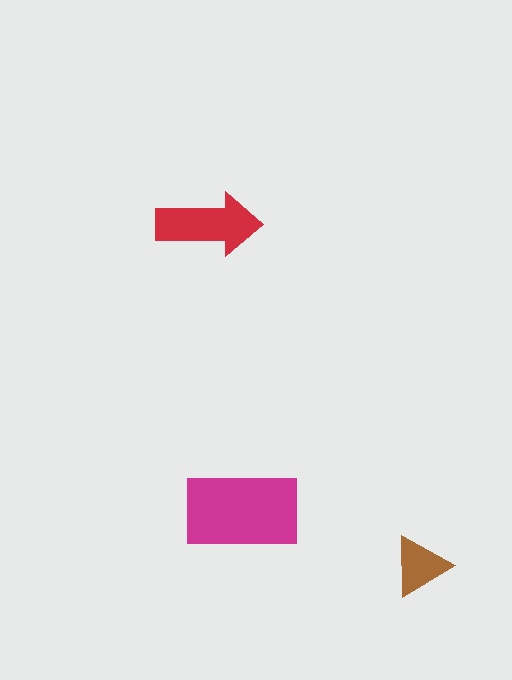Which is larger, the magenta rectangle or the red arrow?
The magenta rectangle.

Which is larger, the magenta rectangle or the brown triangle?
The magenta rectangle.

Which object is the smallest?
The brown triangle.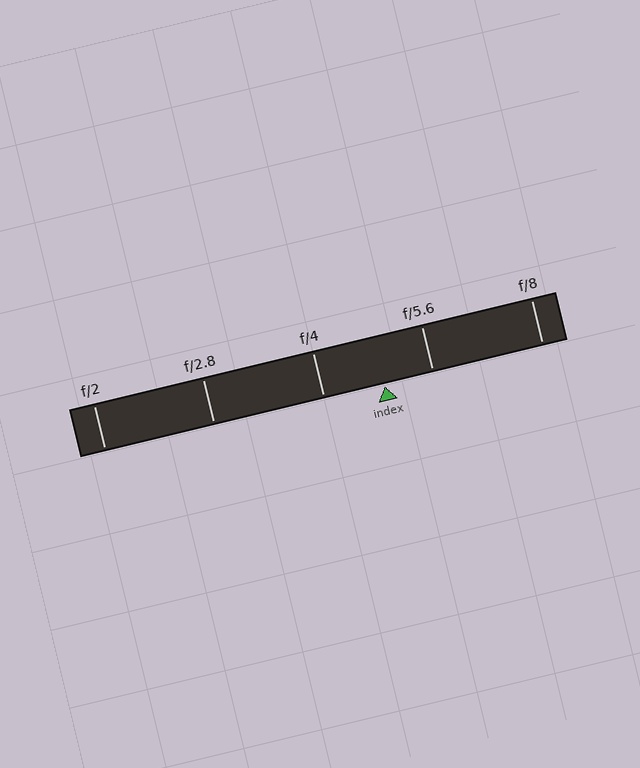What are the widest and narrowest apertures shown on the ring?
The widest aperture shown is f/2 and the narrowest is f/8.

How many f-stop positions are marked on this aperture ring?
There are 5 f-stop positions marked.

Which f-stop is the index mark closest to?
The index mark is closest to f/5.6.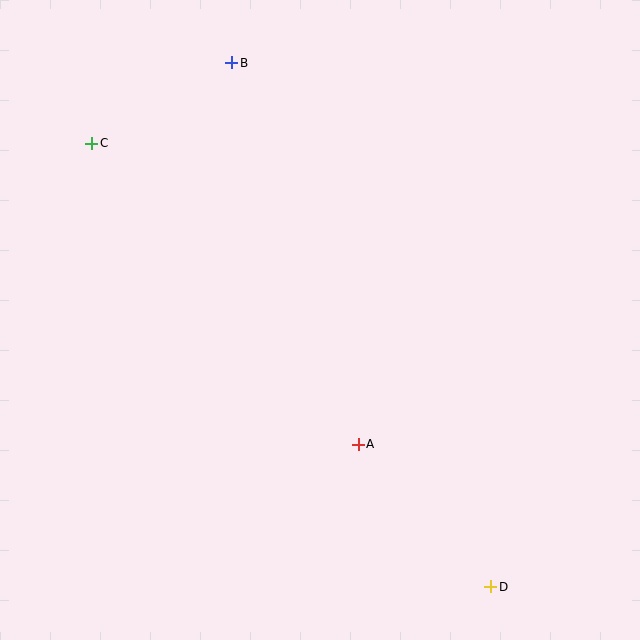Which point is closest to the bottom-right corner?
Point D is closest to the bottom-right corner.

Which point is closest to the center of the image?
Point A at (358, 444) is closest to the center.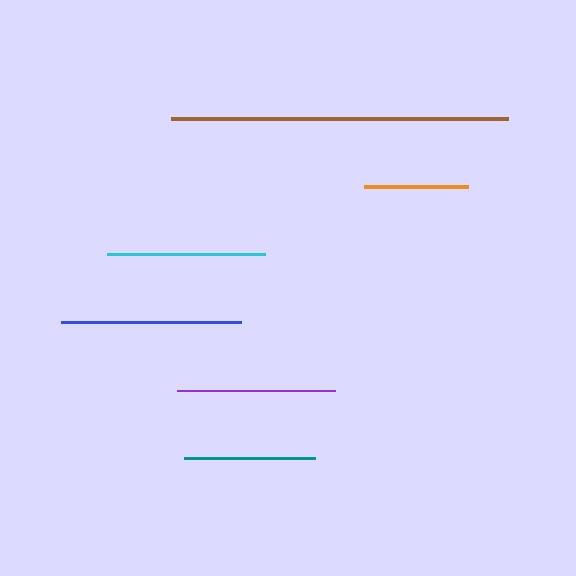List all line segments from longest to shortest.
From longest to shortest: brown, blue, cyan, purple, teal, orange.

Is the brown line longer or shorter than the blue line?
The brown line is longer than the blue line.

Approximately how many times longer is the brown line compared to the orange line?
The brown line is approximately 3.2 times the length of the orange line.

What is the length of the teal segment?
The teal segment is approximately 131 pixels long.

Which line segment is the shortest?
The orange line is the shortest at approximately 104 pixels.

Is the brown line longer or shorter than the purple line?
The brown line is longer than the purple line.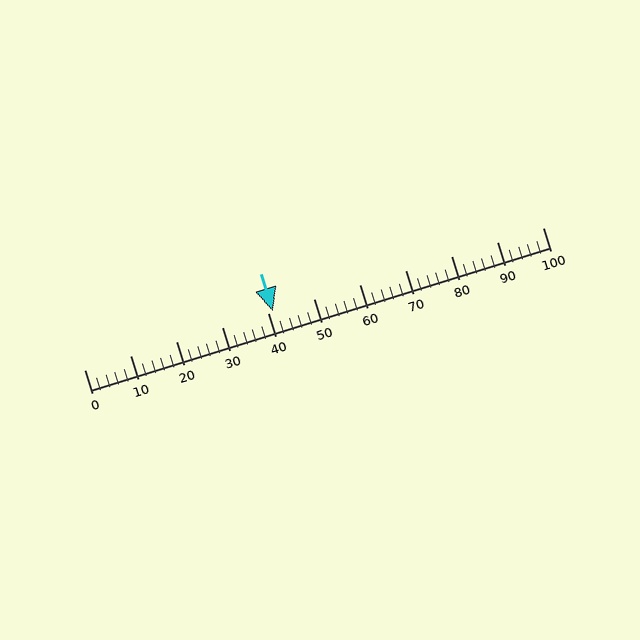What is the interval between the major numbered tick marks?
The major tick marks are spaced 10 units apart.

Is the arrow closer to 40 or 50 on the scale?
The arrow is closer to 40.